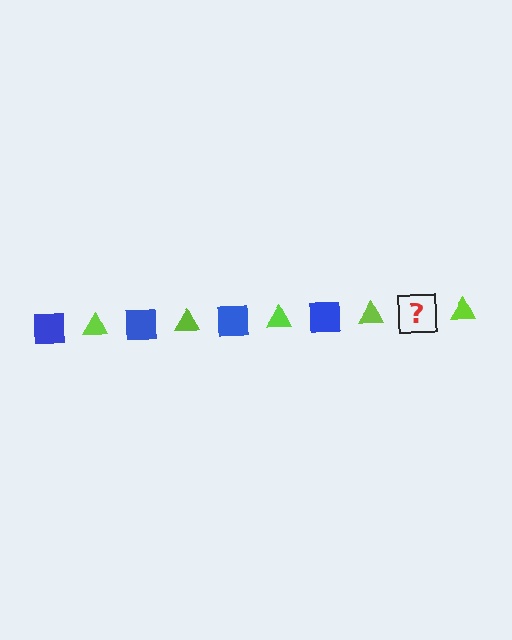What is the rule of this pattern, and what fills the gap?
The rule is that the pattern alternates between blue square and lime triangle. The gap should be filled with a blue square.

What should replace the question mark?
The question mark should be replaced with a blue square.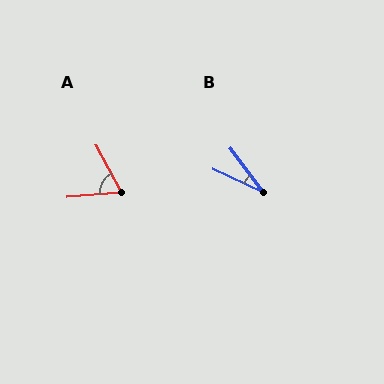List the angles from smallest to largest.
B (28°), A (67°).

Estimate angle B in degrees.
Approximately 28 degrees.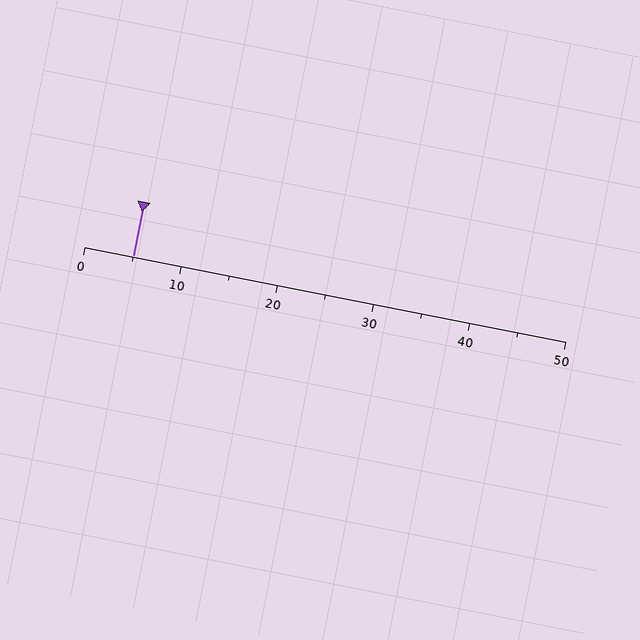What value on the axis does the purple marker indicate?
The marker indicates approximately 5.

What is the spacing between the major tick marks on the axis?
The major ticks are spaced 10 apart.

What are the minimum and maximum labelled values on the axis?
The axis runs from 0 to 50.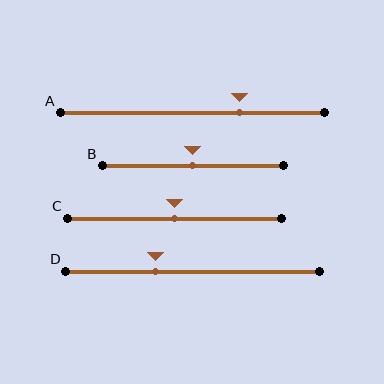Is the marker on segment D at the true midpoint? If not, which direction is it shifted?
No, the marker on segment D is shifted to the left by about 15% of the segment length.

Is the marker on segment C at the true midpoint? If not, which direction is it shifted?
Yes, the marker on segment C is at the true midpoint.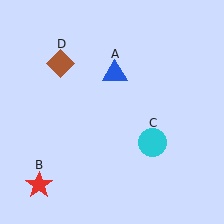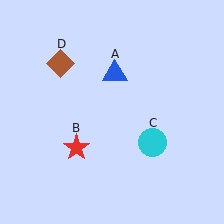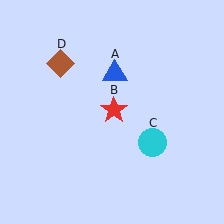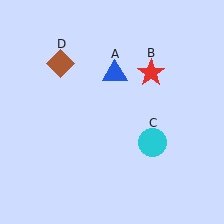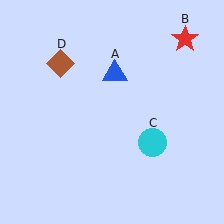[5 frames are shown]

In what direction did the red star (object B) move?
The red star (object B) moved up and to the right.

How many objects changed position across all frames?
1 object changed position: red star (object B).